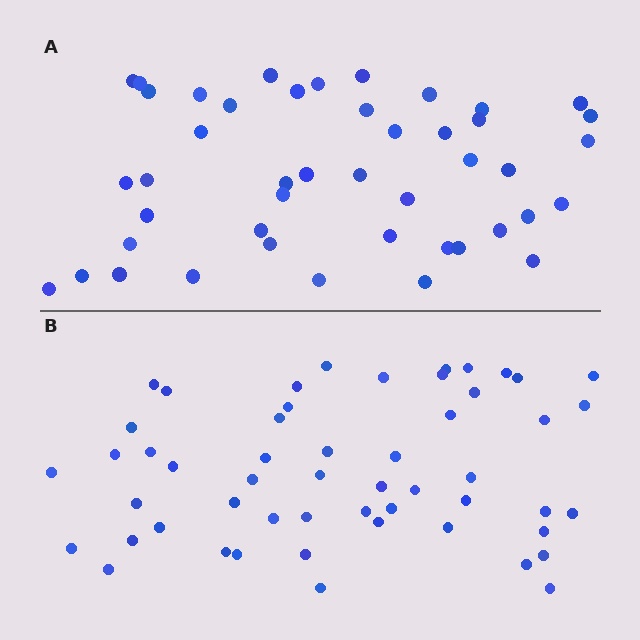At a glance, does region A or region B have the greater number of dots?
Region B (the bottom region) has more dots.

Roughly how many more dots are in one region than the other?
Region B has roughly 8 or so more dots than region A.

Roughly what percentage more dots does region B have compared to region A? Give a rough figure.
About 20% more.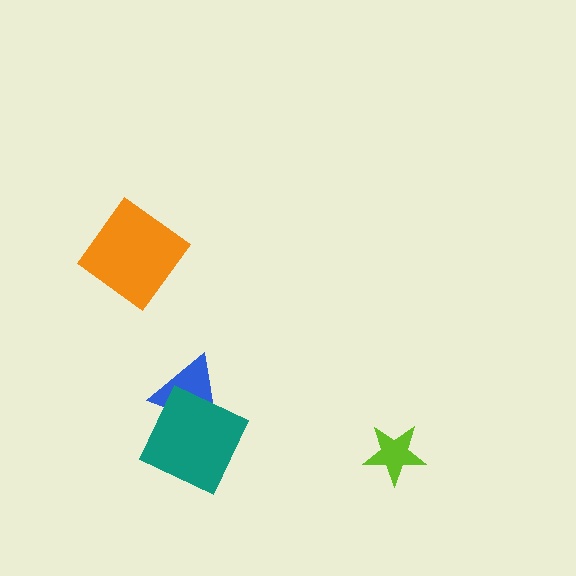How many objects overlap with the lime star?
0 objects overlap with the lime star.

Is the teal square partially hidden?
No, no other shape covers it.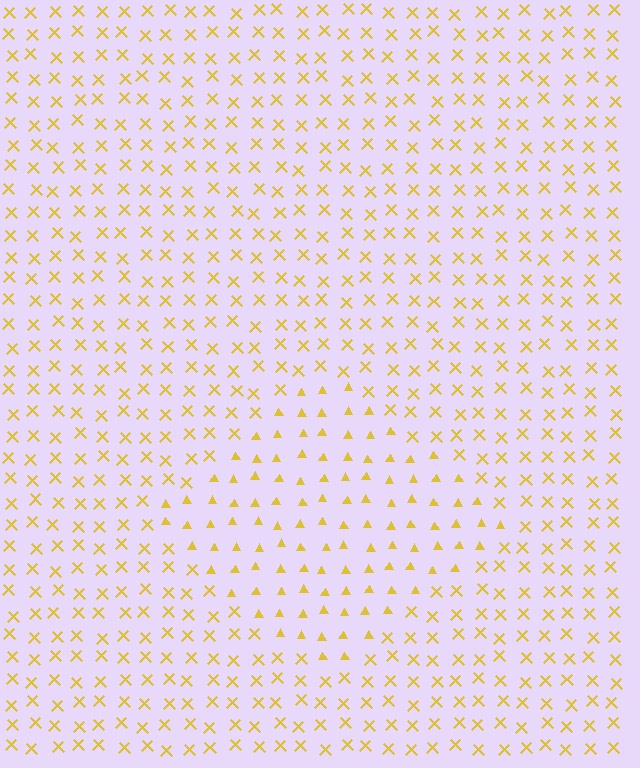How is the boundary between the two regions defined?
The boundary is defined by a change in element shape: triangles inside vs. X marks outside. All elements share the same color and spacing.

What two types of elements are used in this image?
The image uses triangles inside the diamond region and X marks outside it.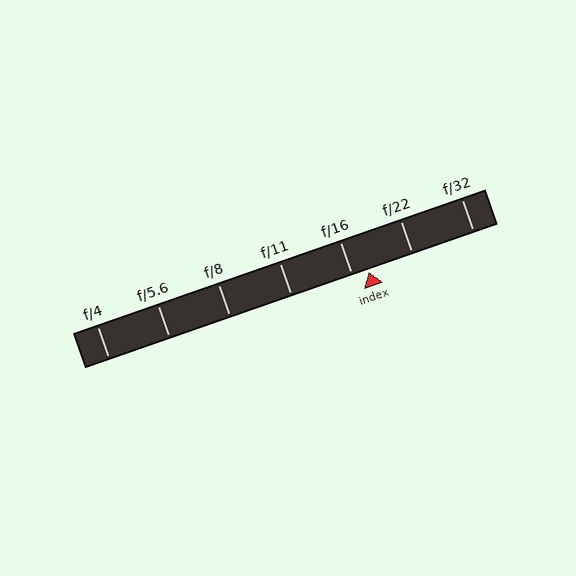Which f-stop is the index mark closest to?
The index mark is closest to f/16.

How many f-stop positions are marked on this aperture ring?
There are 7 f-stop positions marked.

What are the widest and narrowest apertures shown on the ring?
The widest aperture shown is f/4 and the narrowest is f/32.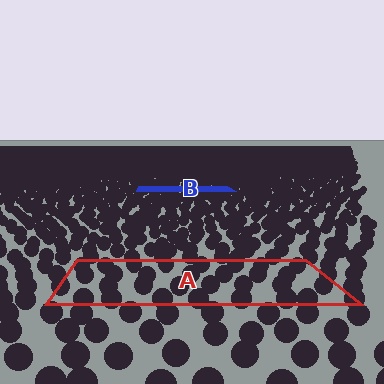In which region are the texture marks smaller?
The texture marks are smaller in region B, because it is farther away.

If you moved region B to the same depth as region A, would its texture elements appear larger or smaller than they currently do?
They would appear larger. At a closer depth, the same texture elements are projected at a bigger on-screen size.